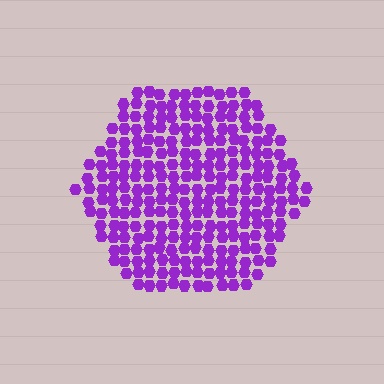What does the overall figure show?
The overall figure shows a hexagon.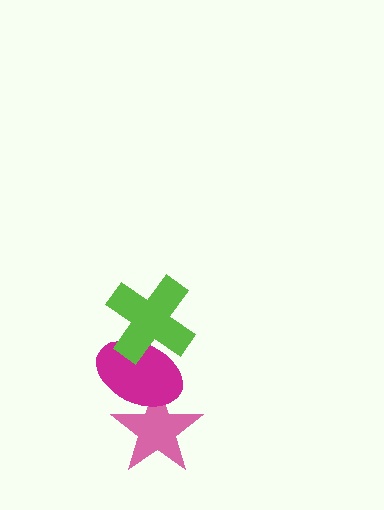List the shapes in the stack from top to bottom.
From top to bottom: the lime cross, the magenta ellipse, the pink star.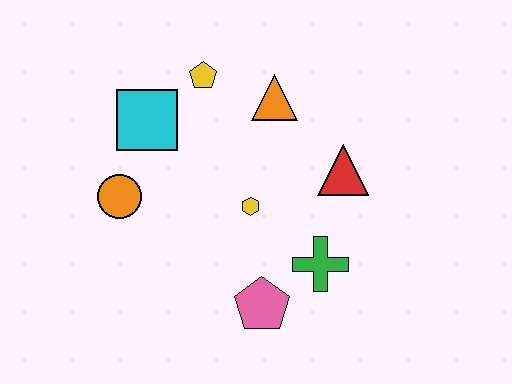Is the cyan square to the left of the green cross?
Yes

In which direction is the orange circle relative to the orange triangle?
The orange circle is to the left of the orange triangle.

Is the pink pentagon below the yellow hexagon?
Yes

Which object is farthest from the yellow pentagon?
The pink pentagon is farthest from the yellow pentagon.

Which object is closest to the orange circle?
The cyan square is closest to the orange circle.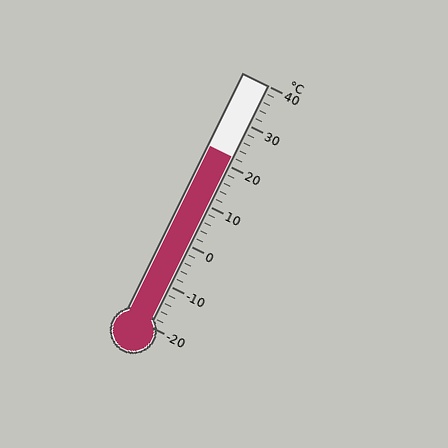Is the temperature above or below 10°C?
The temperature is above 10°C.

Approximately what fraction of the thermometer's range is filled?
The thermometer is filled to approximately 70% of its range.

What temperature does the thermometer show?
The thermometer shows approximately 22°C.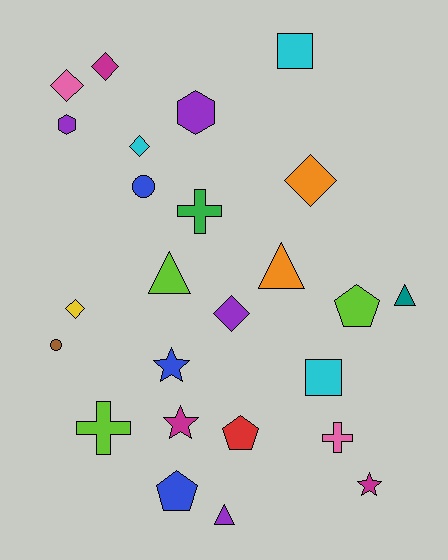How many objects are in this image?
There are 25 objects.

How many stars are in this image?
There are 3 stars.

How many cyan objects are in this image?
There are 3 cyan objects.